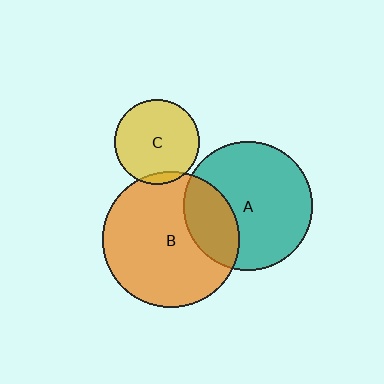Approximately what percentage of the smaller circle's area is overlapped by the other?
Approximately 5%.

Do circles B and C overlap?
Yes.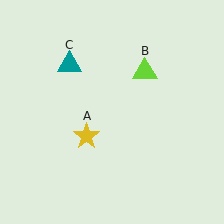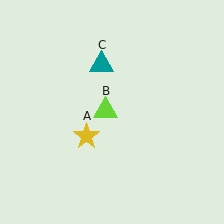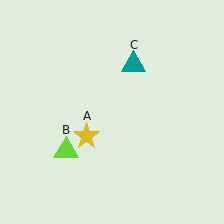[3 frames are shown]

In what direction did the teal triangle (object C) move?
The teal triangle (object C) moved right.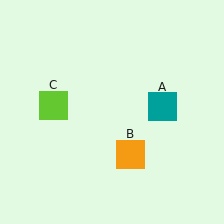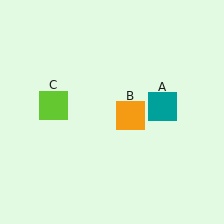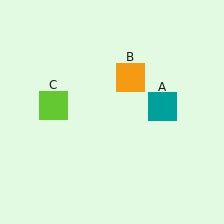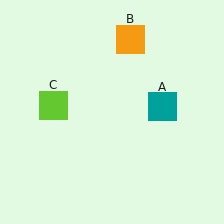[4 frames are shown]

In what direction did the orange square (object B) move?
The orange square (object B) moved up.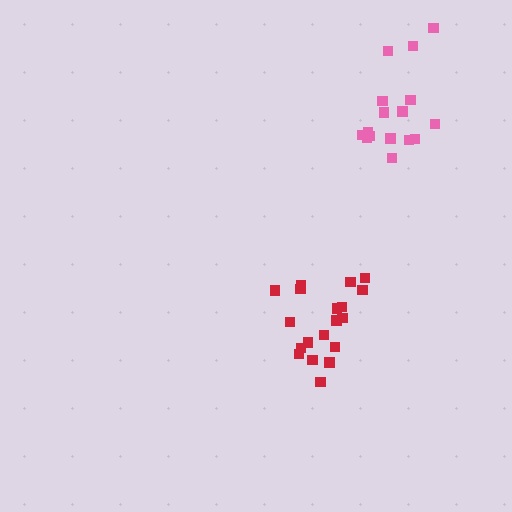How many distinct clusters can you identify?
There are 2 distinct clusters.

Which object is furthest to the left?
The red cluster is leftmost.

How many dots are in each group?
Group 1: 20 dots, Group 2: 16 dots (36 total).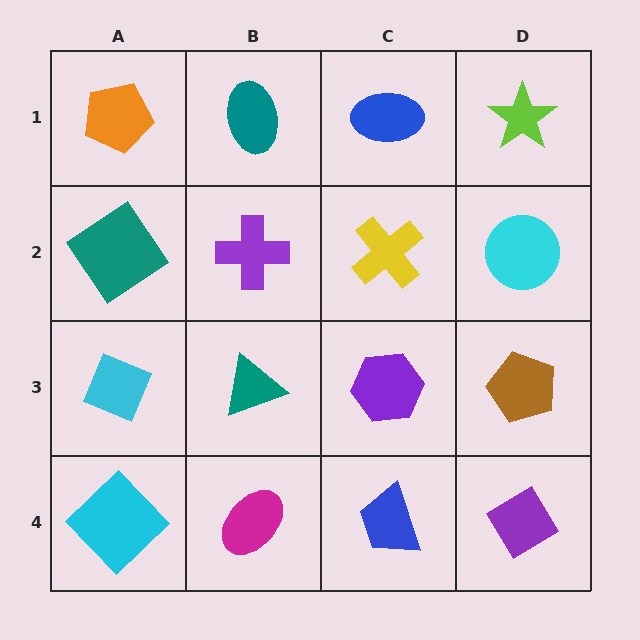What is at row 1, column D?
A lime star.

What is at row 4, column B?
A magenta ellipse.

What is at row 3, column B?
A teal triangle.